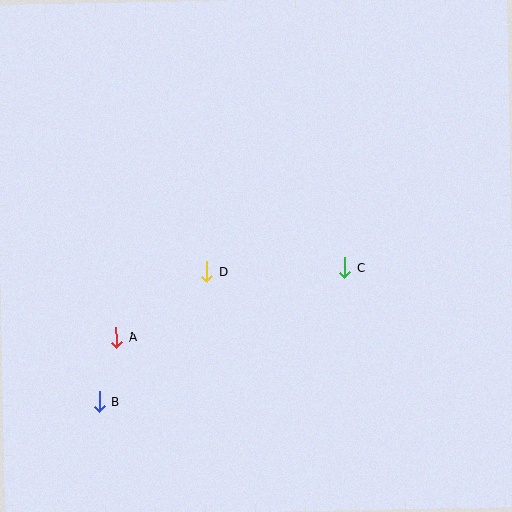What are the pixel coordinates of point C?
Point C is at (345, 268).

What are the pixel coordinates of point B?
Point B is at (99, 402).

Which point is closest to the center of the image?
Point D at (207, 272) is closest to the center.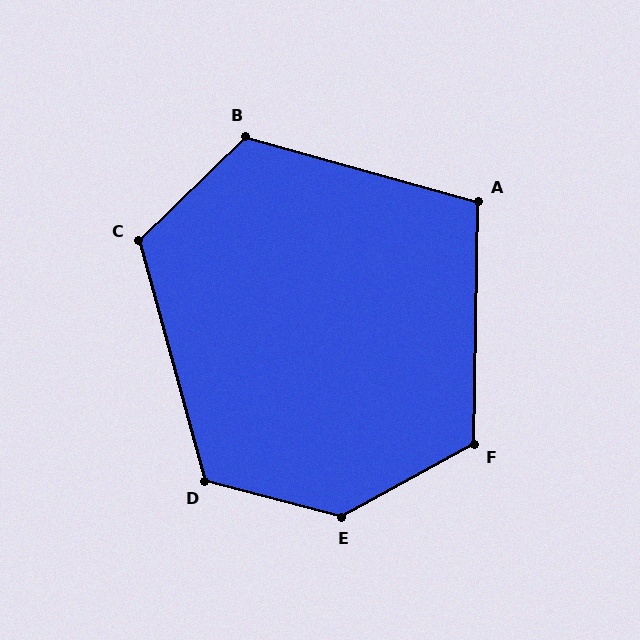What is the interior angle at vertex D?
Approximately 120 degrees (obtuse).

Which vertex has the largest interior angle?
E, at approximately 137 degrees.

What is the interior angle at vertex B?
Approximately 120 degrees (obtuse).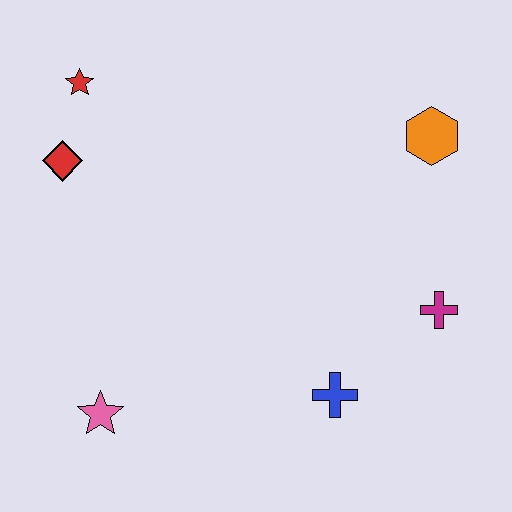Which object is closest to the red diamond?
The red star is closest to the red diamond.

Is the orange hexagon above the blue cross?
Yes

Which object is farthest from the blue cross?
The red star is farthest from the blue cross.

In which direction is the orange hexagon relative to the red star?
The orange hexagon is to the right of the red star.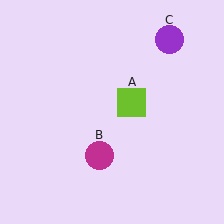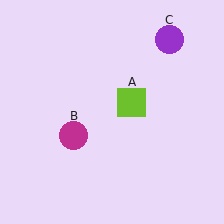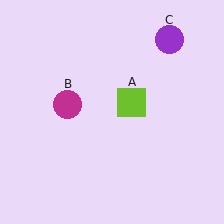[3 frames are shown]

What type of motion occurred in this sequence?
The magenta circle (object B) rotated clockwise around the center of the scene.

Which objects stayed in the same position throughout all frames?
Lime square (object A) and purple circle (object C) remained stationary.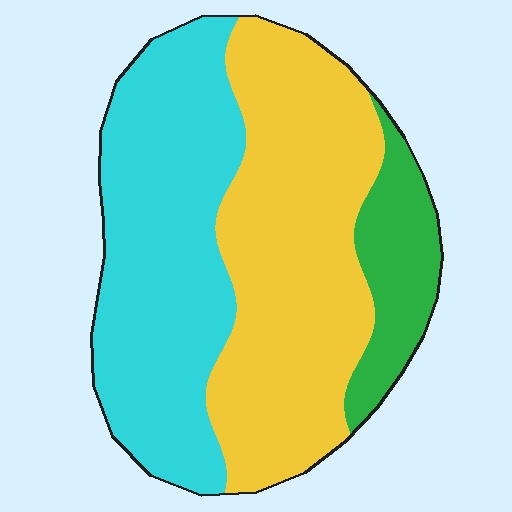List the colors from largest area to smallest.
From largest to smallest: yellow, cyan, green.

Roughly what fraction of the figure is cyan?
Cyan covers 41% of the figure.